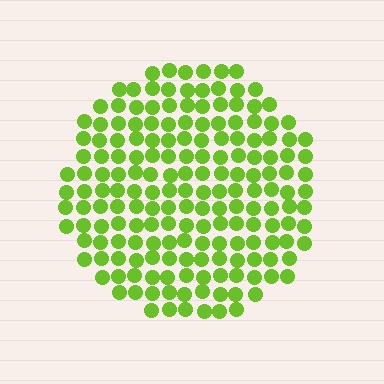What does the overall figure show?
The overall figure shows a circle.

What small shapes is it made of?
It is made of small circles.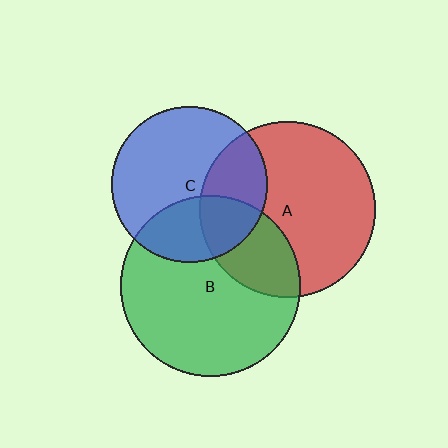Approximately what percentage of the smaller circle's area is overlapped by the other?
Approximately 30%.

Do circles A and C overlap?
Yes.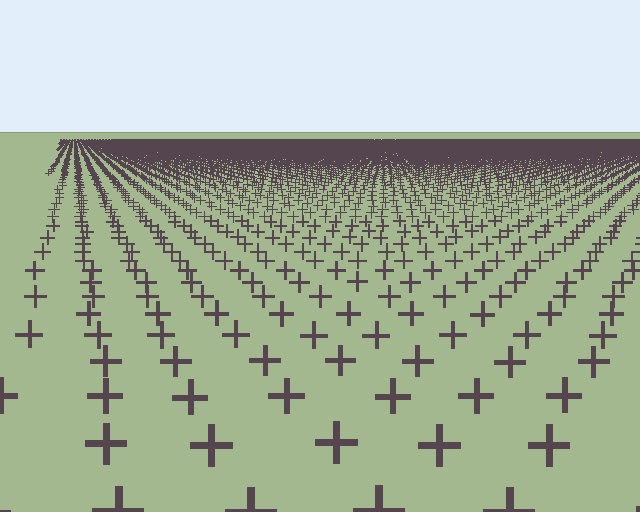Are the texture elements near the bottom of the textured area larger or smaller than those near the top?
Larger. Near the bottom, elements are closer to the viewer and appear at a bigger on-screen size.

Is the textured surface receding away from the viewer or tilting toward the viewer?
The surface is receding away from the viewer. Texture elements get smaller and denser toward the top.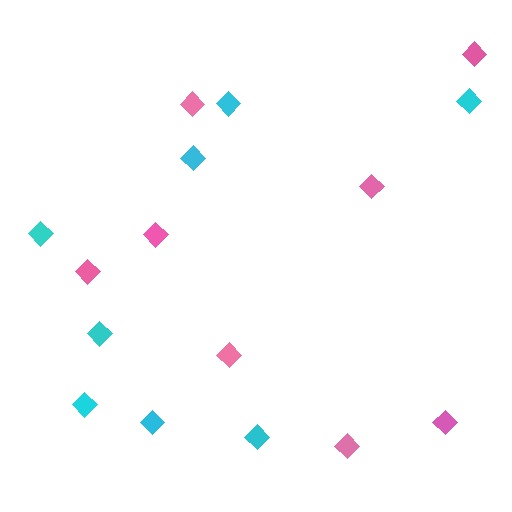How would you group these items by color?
There are 2 groups: one group of pink diamonds (8) and one group of cyan diamonds (8).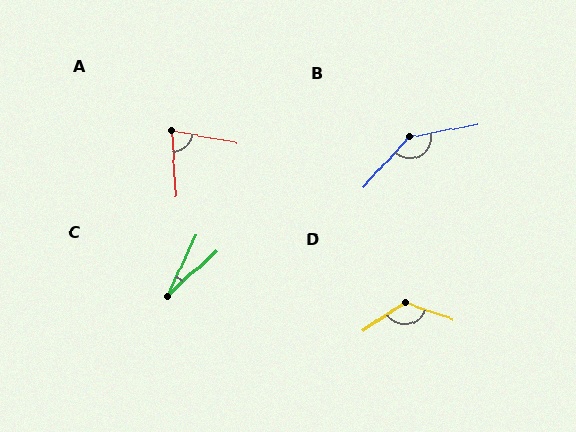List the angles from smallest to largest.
C (22°), A (76°), D (126°), B (144°).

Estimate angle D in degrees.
Approximately 126 degrees.